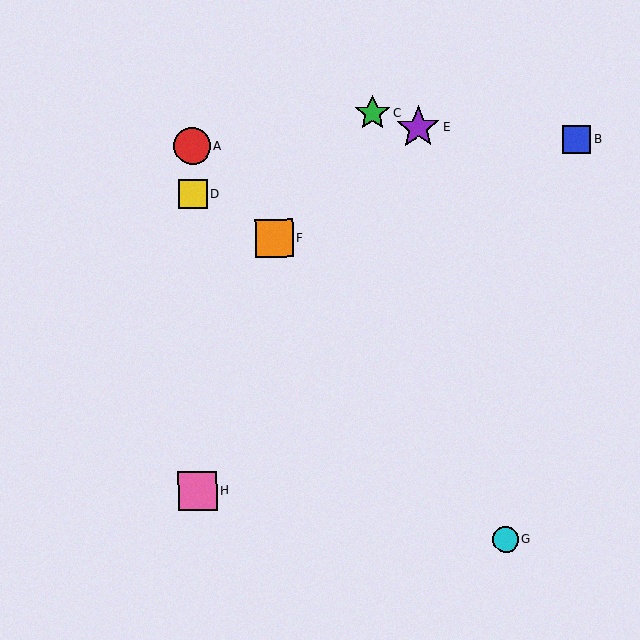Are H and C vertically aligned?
No, H is at x≈197 and C is at x≈372.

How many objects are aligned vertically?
3 objects (A, D, H) are aligned vertically.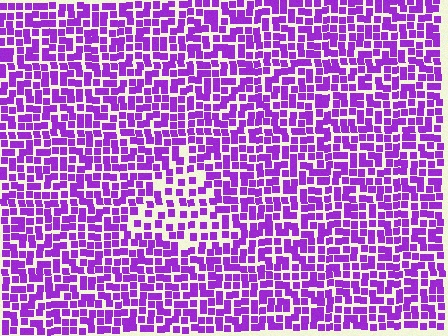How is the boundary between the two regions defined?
The boundary is defined by a change in element density (approximately 1.7x ratio). All elements are the same color, size, and shape.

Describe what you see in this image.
The image contains small purple elements arranged at two different densities. A triangle-shaped region is visible where the elements are less densely packed than the surrounding area.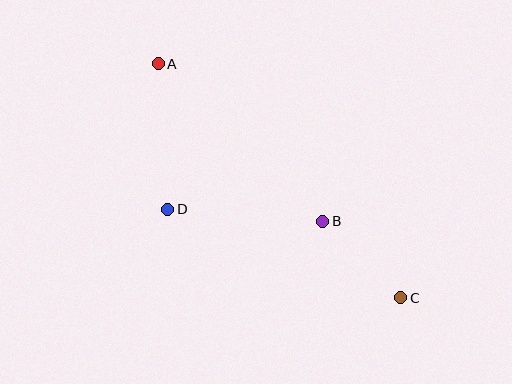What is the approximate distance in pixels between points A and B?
The distance between A and B is approximately 227 pixels.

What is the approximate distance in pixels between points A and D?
The distance between A and D is approximately 146 pixels.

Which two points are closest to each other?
Points B and C are closest to each other.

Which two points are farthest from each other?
Points A and C are farthest from each other.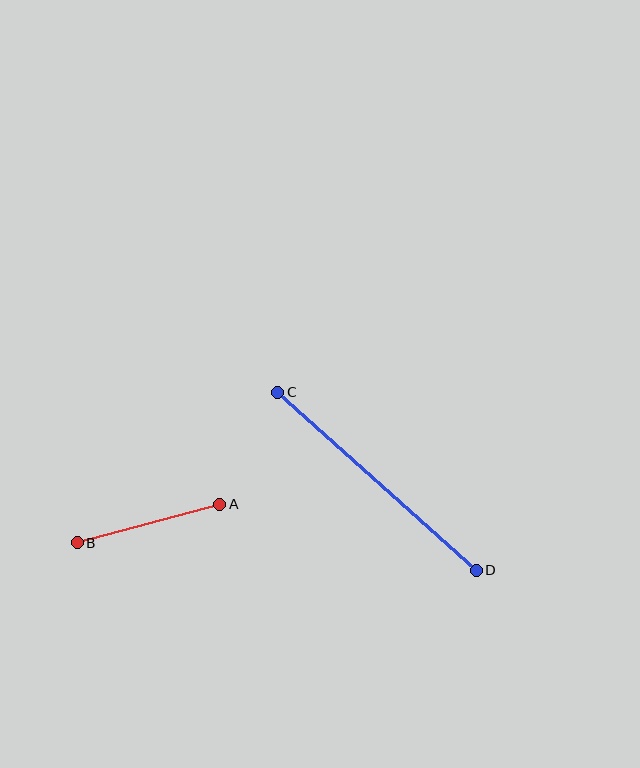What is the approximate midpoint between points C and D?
The midpoint is at approximately (377, 481) pixels.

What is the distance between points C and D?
The distance is approximately 267 pixels.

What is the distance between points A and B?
The distance is approximately 147 pixels.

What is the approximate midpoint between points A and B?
The midpoint is at approximately (148, 524) pixels.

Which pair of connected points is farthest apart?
Points C and D are farthest apart.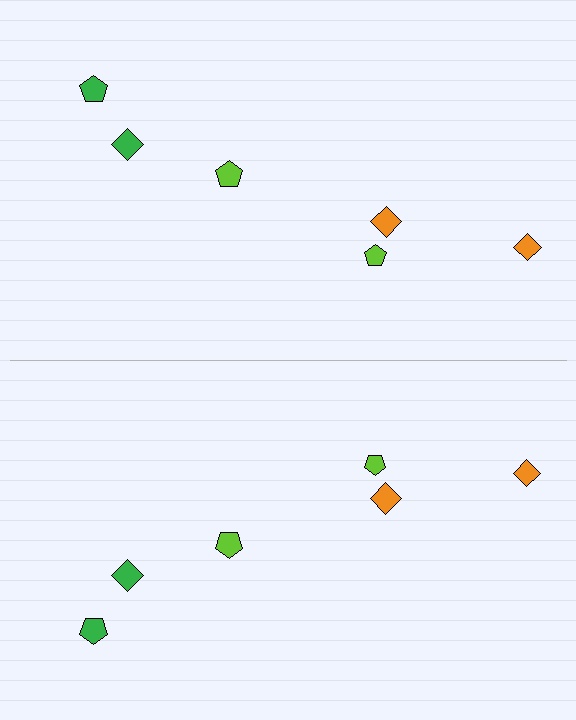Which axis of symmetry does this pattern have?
The pattern has a horizontal axis of symmetry running through the center of the image.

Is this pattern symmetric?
Yes, this pattern has bilateral (reflection) symmetry.